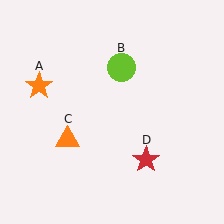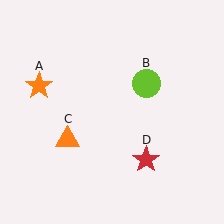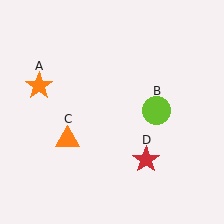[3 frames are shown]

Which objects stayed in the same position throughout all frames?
Orange star (object A) and orange triangle (object C) and red star (object D) remained stationary.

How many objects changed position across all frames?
1 object changed position: lime circle (object B).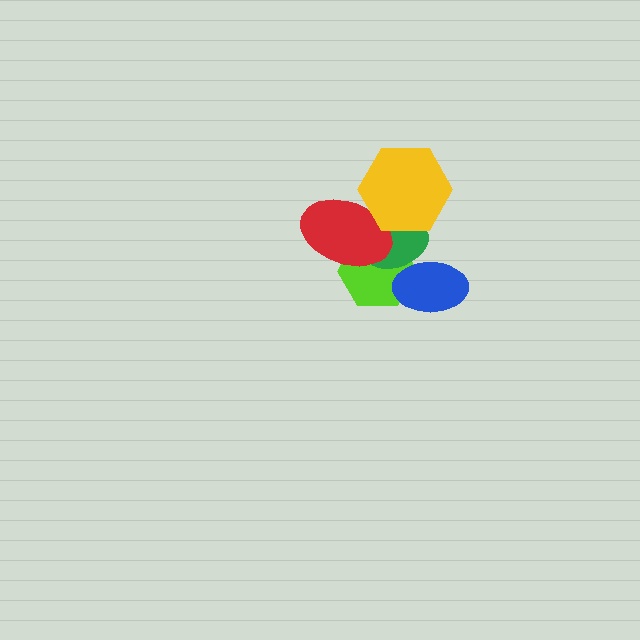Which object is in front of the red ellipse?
The yellow hexagon is in front of the red ellipse.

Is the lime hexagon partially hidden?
Yes, it is partially covered by another shape.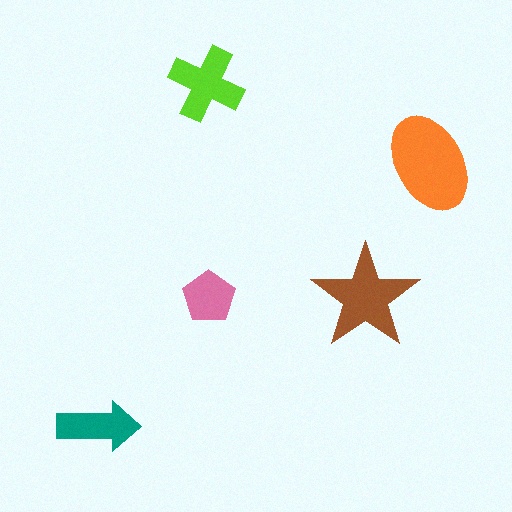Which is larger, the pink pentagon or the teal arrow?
The teal arrow.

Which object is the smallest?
The pink pentagon.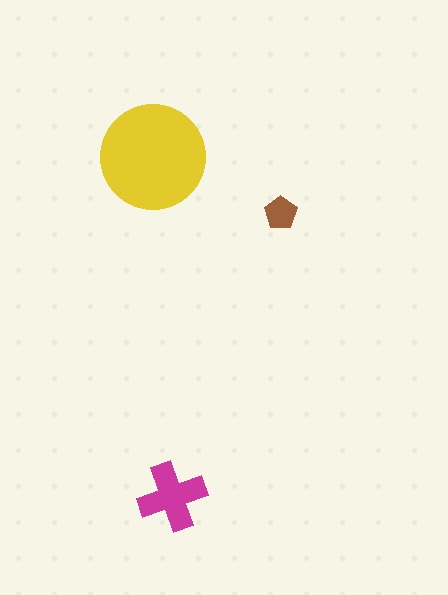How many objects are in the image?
There are 3 objects in the image.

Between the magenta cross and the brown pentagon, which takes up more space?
The magenta cross.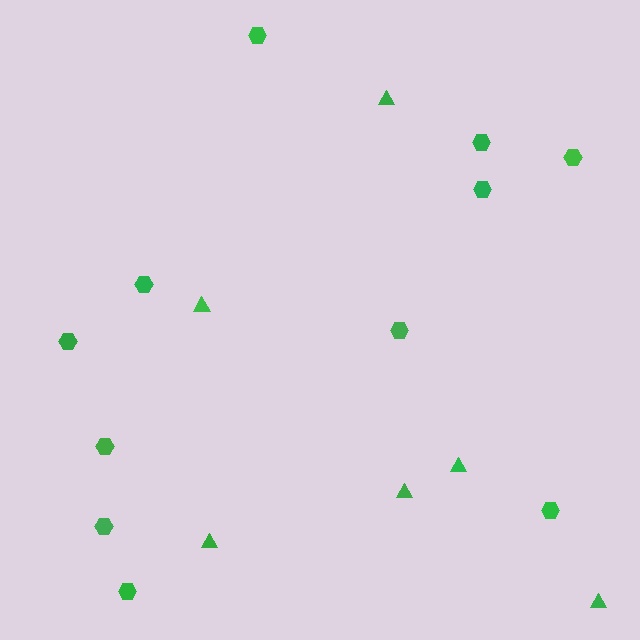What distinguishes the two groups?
There are 2 groups: one group of triangles (6) and one group of hexagons (11).